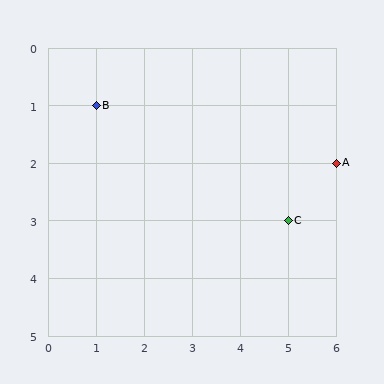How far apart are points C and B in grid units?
Points C and B are 4 columns and 2 rows apart (about 4.5 grid units diagonally).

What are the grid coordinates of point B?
Point B is at grid coordinates (1, 1).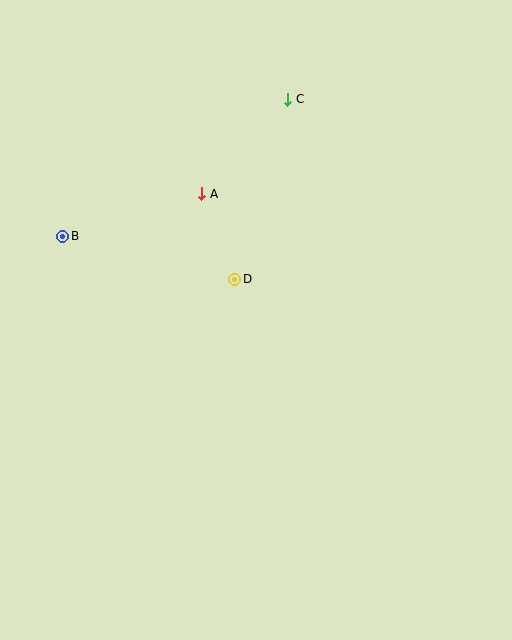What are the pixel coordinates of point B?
Point B is at (63, 236).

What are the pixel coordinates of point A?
Point A is at (202, 194).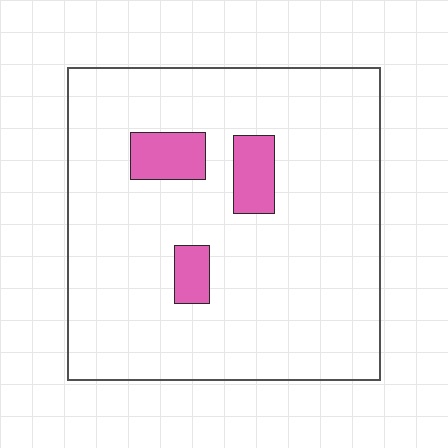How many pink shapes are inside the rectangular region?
3.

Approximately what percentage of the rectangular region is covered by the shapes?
Approximately 10%.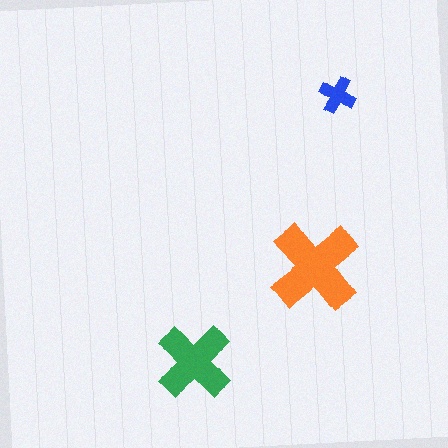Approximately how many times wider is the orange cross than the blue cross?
About 2.5 times wider.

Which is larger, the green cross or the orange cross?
The orange one.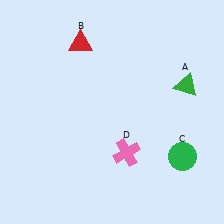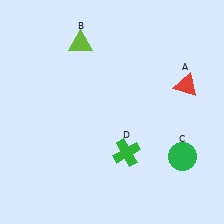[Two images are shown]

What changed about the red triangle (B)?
In Image 1, B is red. In Image 2, it changed to lime.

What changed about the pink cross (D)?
In Image 1, D is pink. In Image 2, it changed to green.